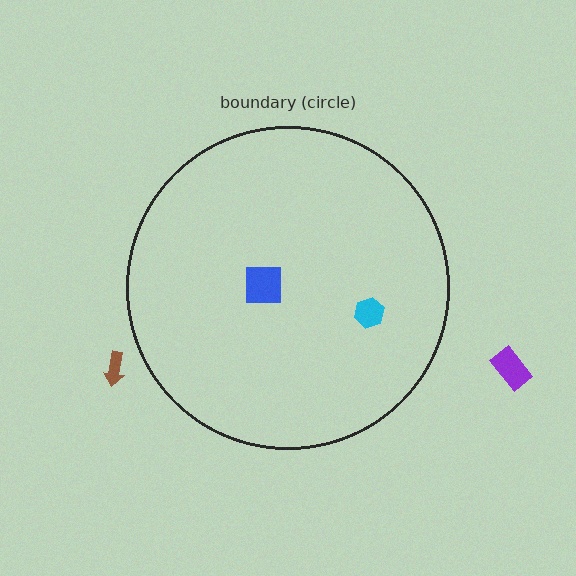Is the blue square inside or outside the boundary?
Inside.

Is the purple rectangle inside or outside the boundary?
Outside.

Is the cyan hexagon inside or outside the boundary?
Inside.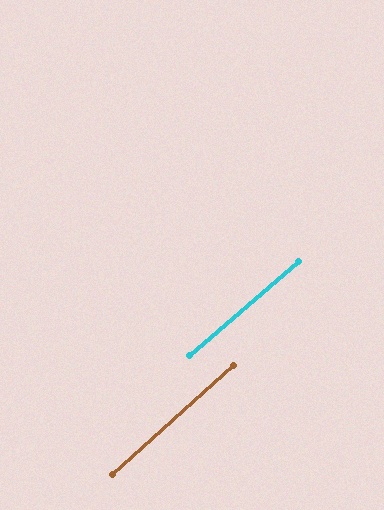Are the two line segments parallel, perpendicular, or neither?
Parallel — their directions differ by only 1.6°.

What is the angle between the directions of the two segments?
Approximately 2 degrees.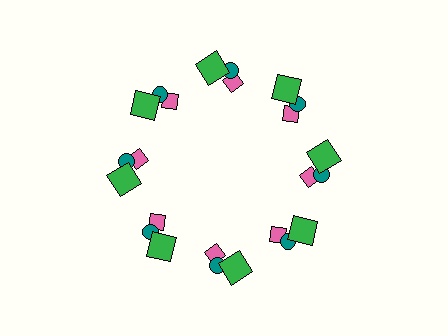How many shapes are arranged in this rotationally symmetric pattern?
There are 24 shapes, arranged in 8 groups of 3.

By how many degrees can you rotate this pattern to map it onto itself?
The pattern maps onto itself every 45 degrees of rotation.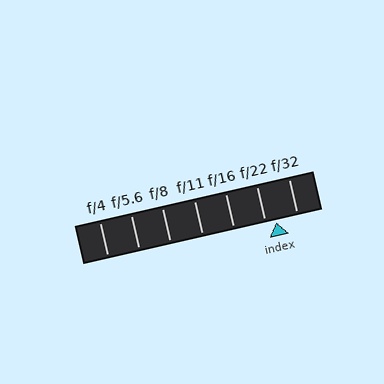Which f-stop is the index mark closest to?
The index mark is closest to f/22.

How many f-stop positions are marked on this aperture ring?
There are 7 f-stop positions marked.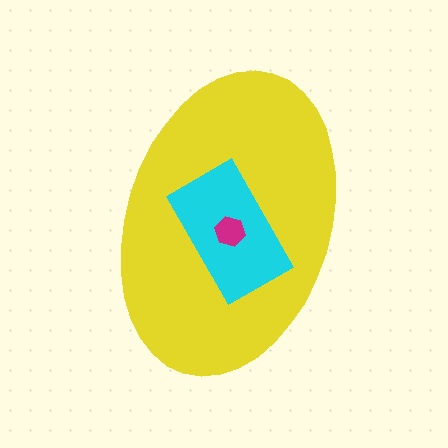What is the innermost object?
The magenta hexagon.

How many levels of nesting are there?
3.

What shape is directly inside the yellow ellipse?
The cyan rectangle.